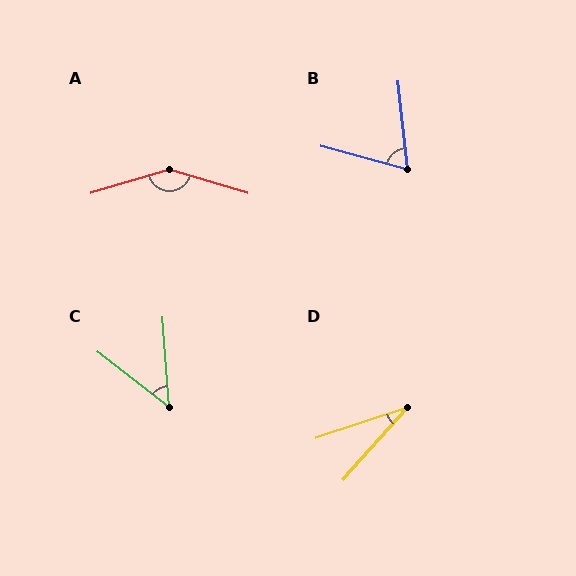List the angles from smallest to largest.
D (30°), C (48°), B (68°), A (146°).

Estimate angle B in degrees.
Approximately 68 degrees.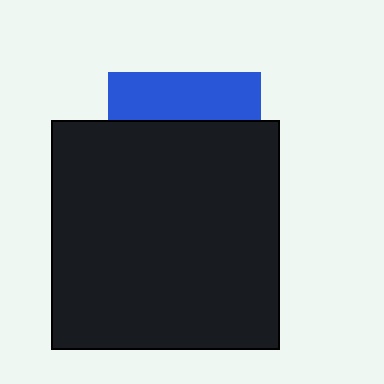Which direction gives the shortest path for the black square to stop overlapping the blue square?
Moving down gives the shortest separation.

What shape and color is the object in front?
The object in front is a black square.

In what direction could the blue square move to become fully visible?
The blue square could move up. That would shift it out from behind the black square entirely.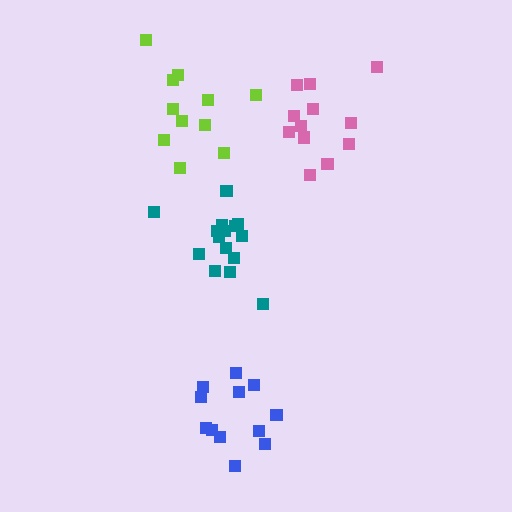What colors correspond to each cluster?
The clusters are colored: teal, blue, pink, lime.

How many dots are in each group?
Group 1: 15 dots, Group 2: 12 dots, Group 3: 12 dots, Group 4: 11 dots (50 total).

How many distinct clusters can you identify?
There are 4 distinct clusters.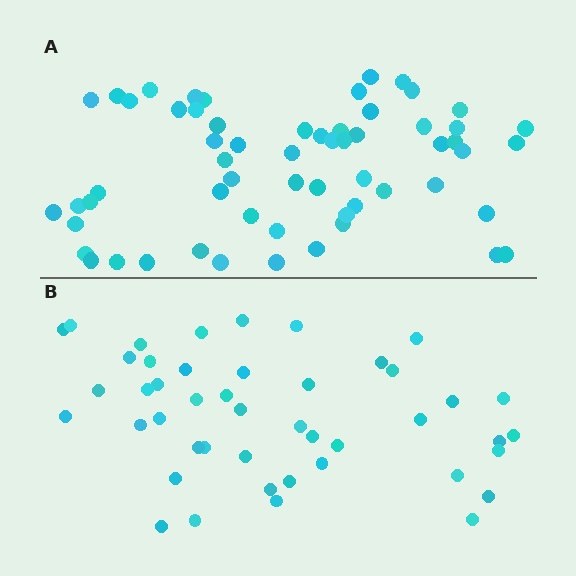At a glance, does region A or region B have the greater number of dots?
Region A (the top region) has more dots.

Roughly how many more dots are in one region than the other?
Region A has approximately 15 more dots than region B.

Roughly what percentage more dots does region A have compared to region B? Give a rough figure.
About 35% more.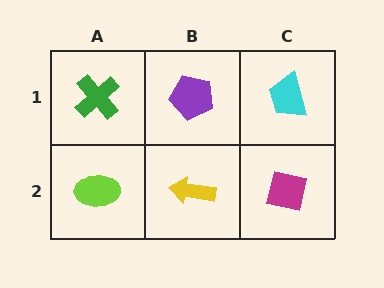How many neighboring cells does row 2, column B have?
3.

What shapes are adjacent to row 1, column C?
A magenta square (row 2, column C), a purple pentagon (row 1, column B).